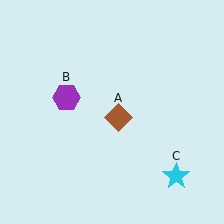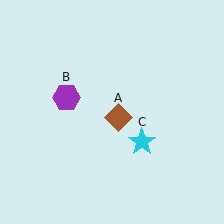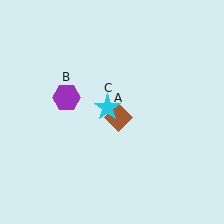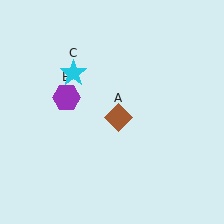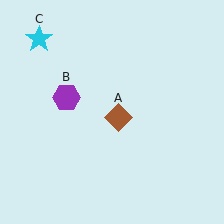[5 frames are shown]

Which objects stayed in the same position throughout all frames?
Brown diamond (object A) and purple hexagon (object B) remained stationary.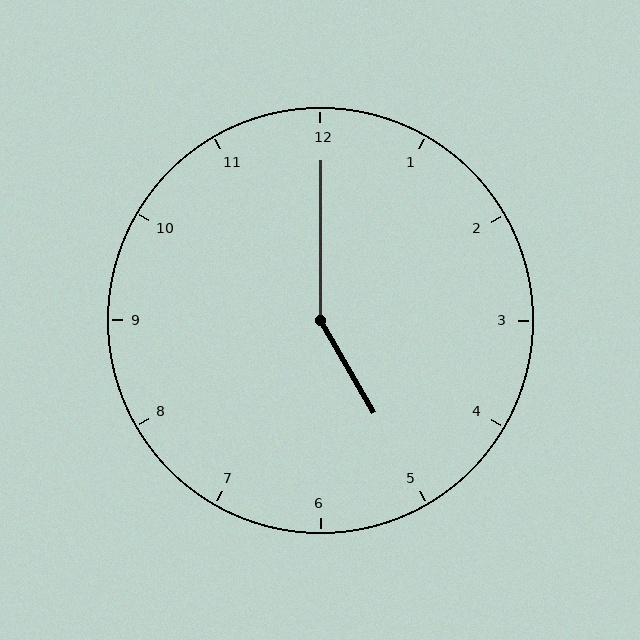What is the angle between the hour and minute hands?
Approximately 150 degrees.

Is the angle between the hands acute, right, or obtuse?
It is obtuse.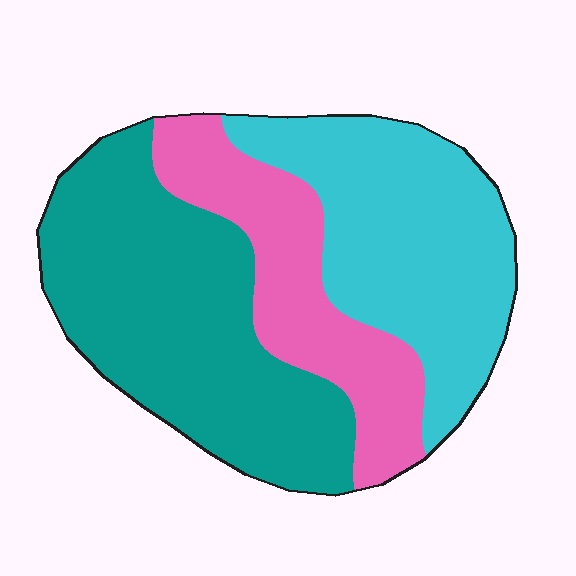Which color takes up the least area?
Pink, at roughly 25%.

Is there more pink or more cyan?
Cyan.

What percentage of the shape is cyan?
Cyan covers around 35% of the shape.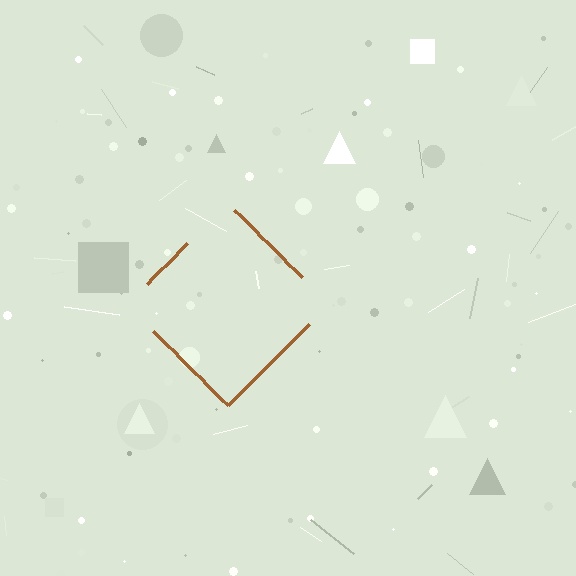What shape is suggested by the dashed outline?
The dashed outline suggests a diamond.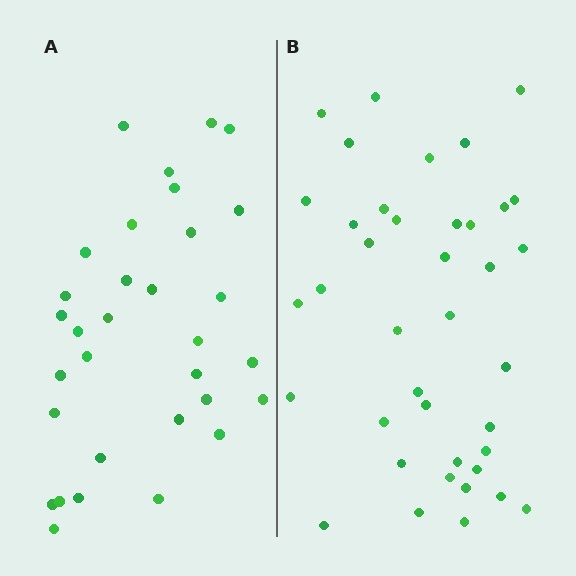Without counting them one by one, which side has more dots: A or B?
Region B (the right region) has more dots.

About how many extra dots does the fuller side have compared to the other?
Region B has roughly 8 or so more dots than region A.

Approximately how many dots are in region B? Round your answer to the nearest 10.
About 40 dots. (The exact count is 39, which rounds to 40.)